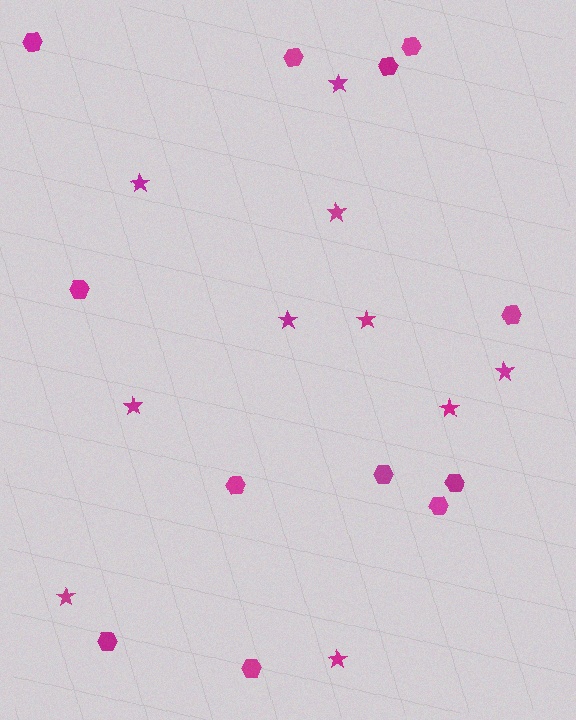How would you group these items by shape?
There are 2 groups: one group of hexagons (12) and one group of stars (10).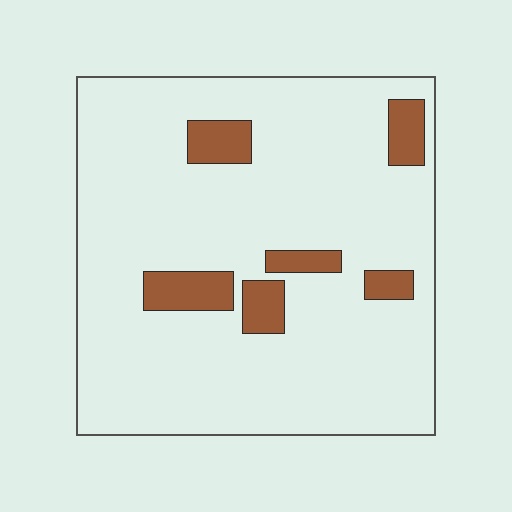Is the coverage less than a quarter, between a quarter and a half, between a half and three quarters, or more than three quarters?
Less than a quarter.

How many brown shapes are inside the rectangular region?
6.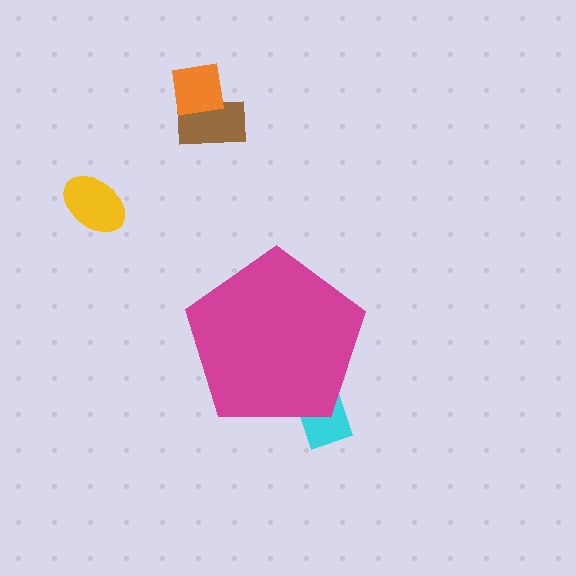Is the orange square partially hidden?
No, the orange square is fully visible.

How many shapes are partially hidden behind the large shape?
1 shape is partially hidden.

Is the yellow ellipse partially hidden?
No, the yellow ellipse is fully visible.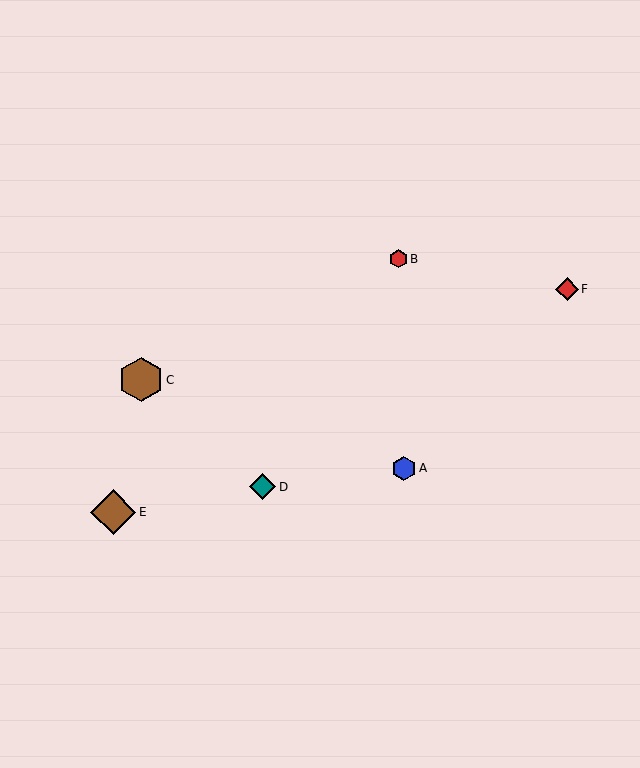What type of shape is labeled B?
Shape B is a red hexagon.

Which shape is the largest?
The brown diamond (labeled E) is the largest.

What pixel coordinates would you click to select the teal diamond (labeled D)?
Click at (263, 487) to select the teal diamond D.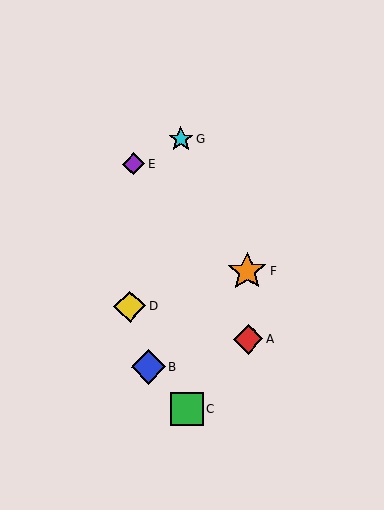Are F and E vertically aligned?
No, F is at x≈247 and E is at x≈134.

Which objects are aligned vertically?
Objects A, F are aligned vertically.